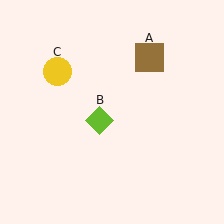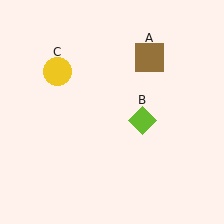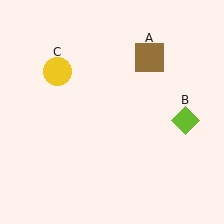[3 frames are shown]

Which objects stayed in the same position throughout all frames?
Brown square (object A) and yellow circle (object C) remained stationary.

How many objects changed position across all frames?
1 object changed position: lime diamond (object B).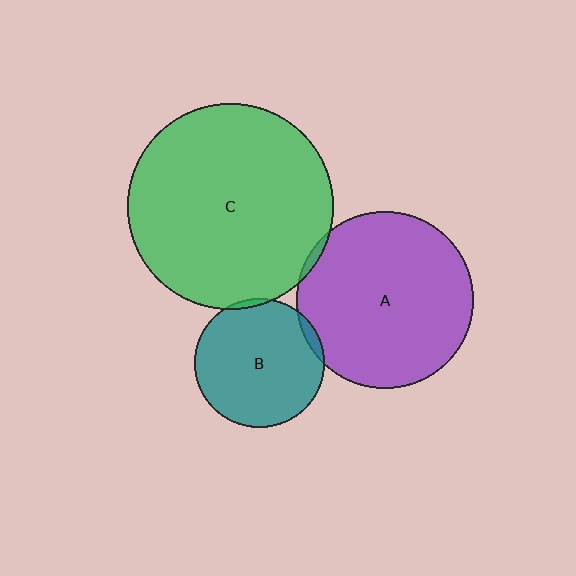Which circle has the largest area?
Circle C (green).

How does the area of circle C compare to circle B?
Approximately 2.5 times.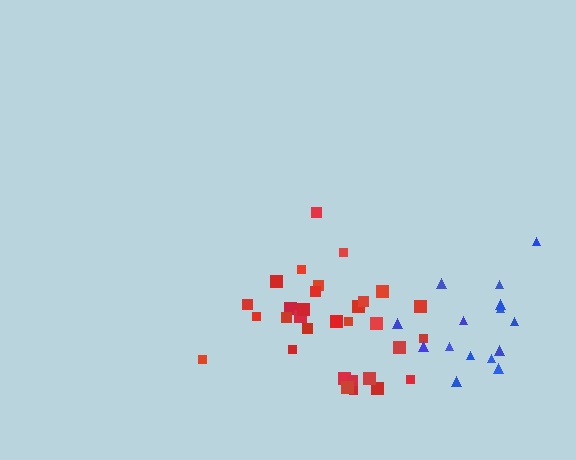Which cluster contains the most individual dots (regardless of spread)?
Red (31).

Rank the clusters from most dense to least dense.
red, blue.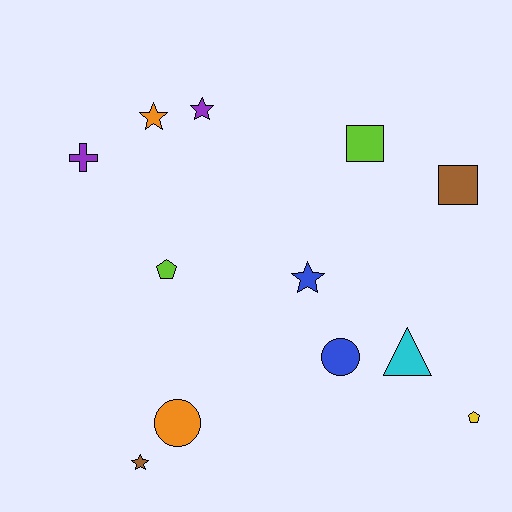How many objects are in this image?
There are 12 objects.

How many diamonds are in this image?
There are no diamonds.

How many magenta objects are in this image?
There are no magenta objects.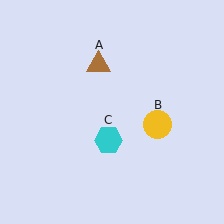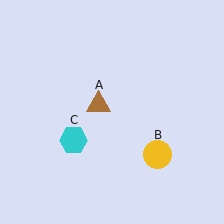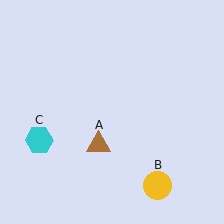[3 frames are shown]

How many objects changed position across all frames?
3 objects changed position: brown triangle (object A), yellow circle (object B), cyan hexagon (object C).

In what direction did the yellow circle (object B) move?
The yellow circle (object B) moved down.